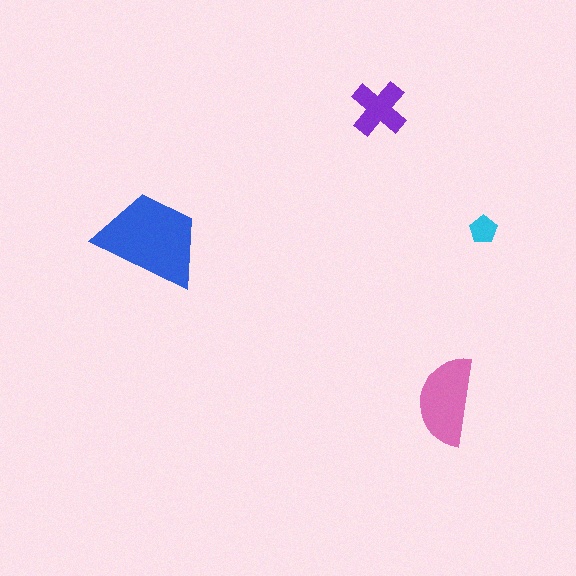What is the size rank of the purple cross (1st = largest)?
3rd.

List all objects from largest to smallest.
The blue trapezoid, the pink semicircle, the purple cross, the cyan pentagon.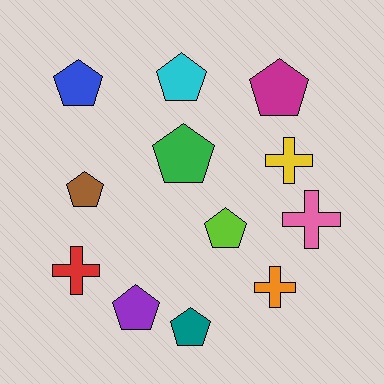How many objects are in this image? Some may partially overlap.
There are 12 objects.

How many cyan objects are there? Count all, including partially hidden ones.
There is 1 cyan object.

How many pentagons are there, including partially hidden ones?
There are 8 pentagons.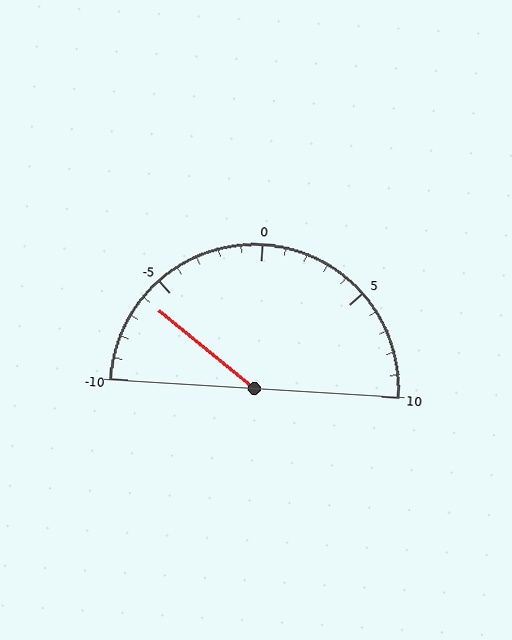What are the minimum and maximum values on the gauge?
The gauge ranges from -10 to 10.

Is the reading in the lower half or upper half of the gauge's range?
The reading is in the lower half of the range (-10 to 10).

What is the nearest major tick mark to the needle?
The nearest major tick mark is -5.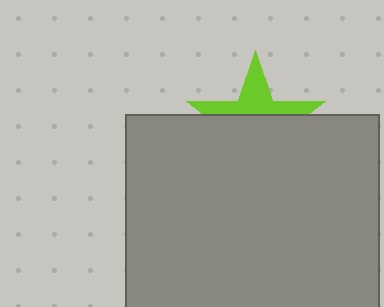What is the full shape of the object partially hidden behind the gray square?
The partially hidden object is a lime star.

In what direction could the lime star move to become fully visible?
The lime star could move up. That would shift it out from behind the gray square entirely.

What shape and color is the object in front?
The object in front is a gray square.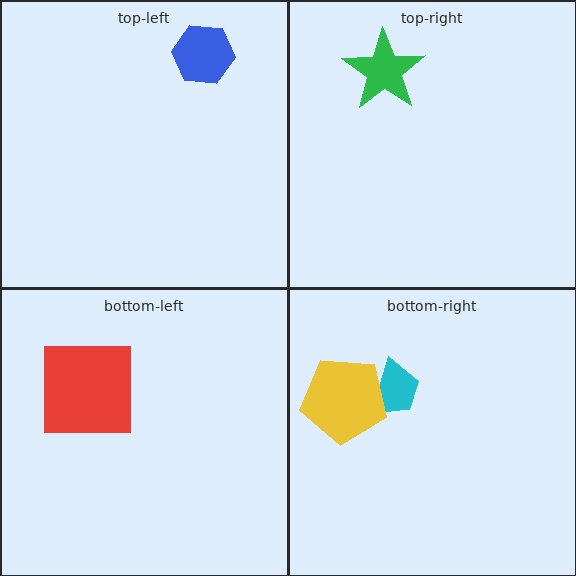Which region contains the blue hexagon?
The top-left region.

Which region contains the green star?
The top-right region.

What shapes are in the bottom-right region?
The cyan trapezoid, the yellow pentagon.